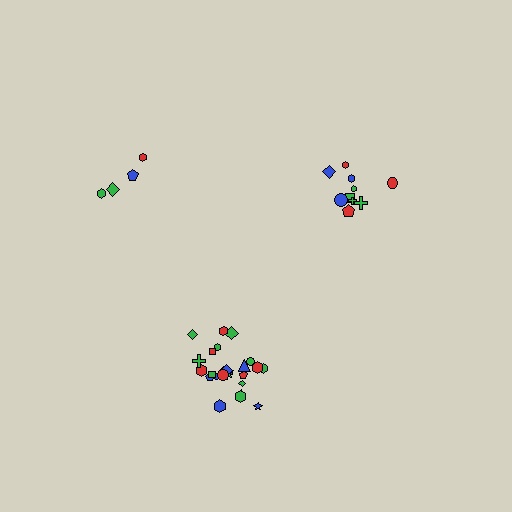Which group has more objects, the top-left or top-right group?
The top-right group.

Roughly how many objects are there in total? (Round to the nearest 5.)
Roughly 40 objects in total.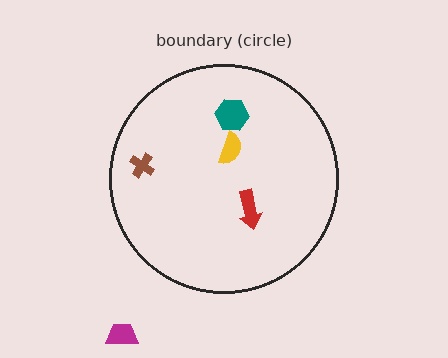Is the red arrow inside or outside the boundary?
Inside.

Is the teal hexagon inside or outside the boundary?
Inside.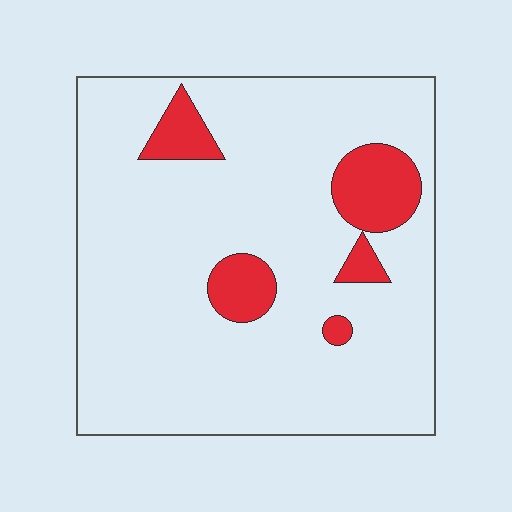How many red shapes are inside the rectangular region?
5.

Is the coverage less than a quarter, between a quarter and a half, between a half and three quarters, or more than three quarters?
Less than a quarter.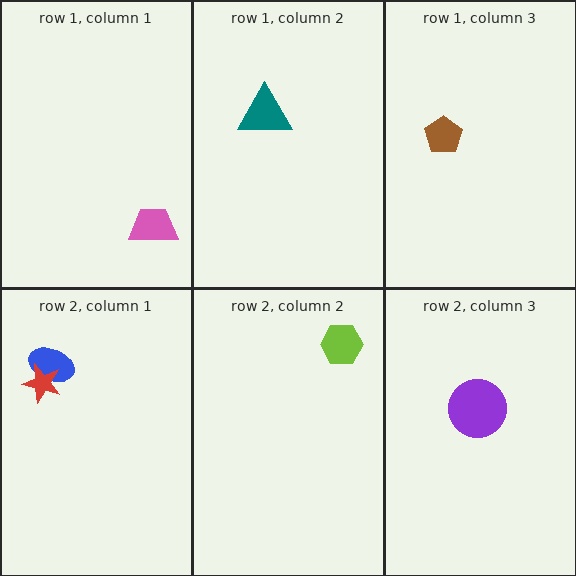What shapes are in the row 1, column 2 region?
The teal triangle.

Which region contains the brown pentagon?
The row 1, column 3 region.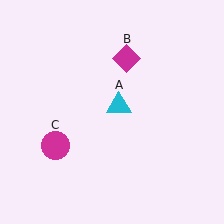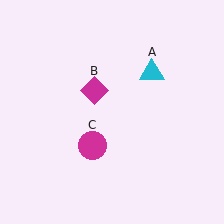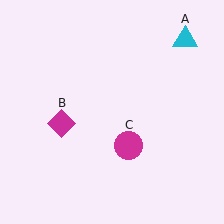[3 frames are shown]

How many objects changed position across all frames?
3 objects changed position: cyan triangle (object A), magenta diamond (object B), magenta circle (object C).